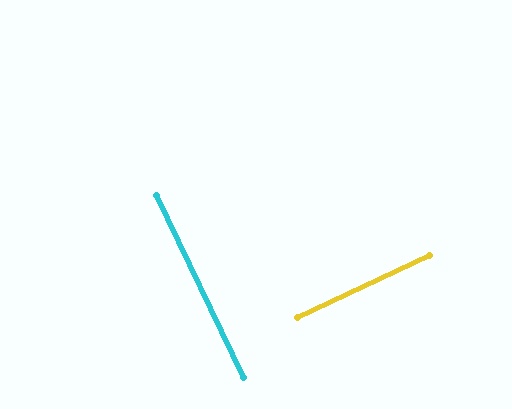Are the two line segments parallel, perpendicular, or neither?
Perpendicular — they meet at approximately 89°.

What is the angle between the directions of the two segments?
Approximately 89 degrees.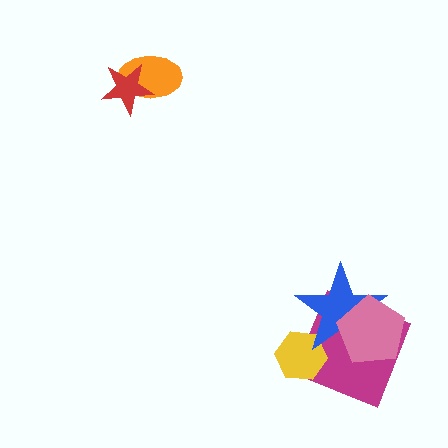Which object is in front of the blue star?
The pink pentagon is in front of the blue star.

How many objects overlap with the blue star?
3 objects overlap with the blue star.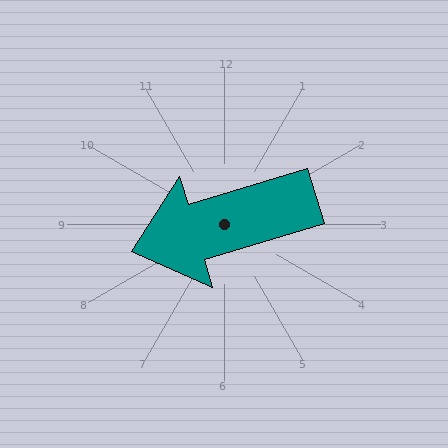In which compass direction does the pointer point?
West.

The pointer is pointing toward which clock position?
Roughly 8 o'clock.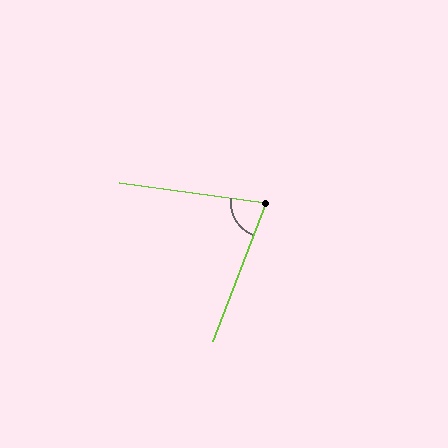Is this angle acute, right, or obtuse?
It is acute.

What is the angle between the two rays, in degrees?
Approximately 77 degrees.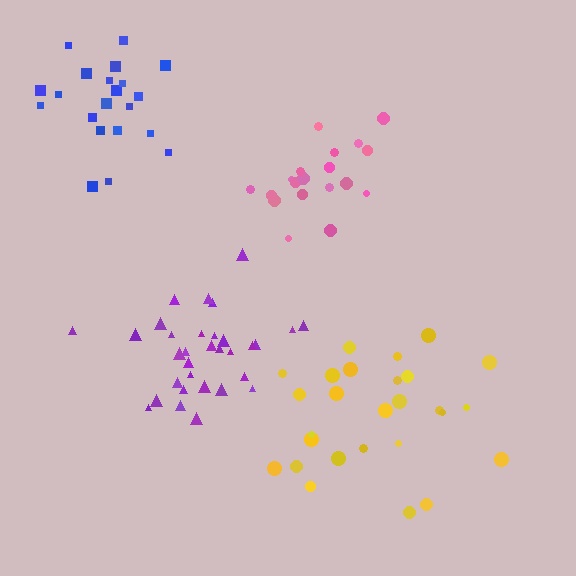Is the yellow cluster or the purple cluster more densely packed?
Purple.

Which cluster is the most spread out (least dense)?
Yellow.